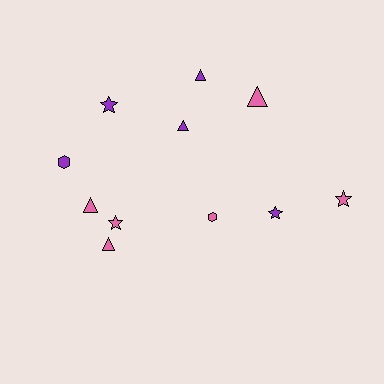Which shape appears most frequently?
Triangle, with 5 objects.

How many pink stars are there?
There are 2 pink stars.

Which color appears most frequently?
Pink, with 6 objects.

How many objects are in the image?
There are 11 objects.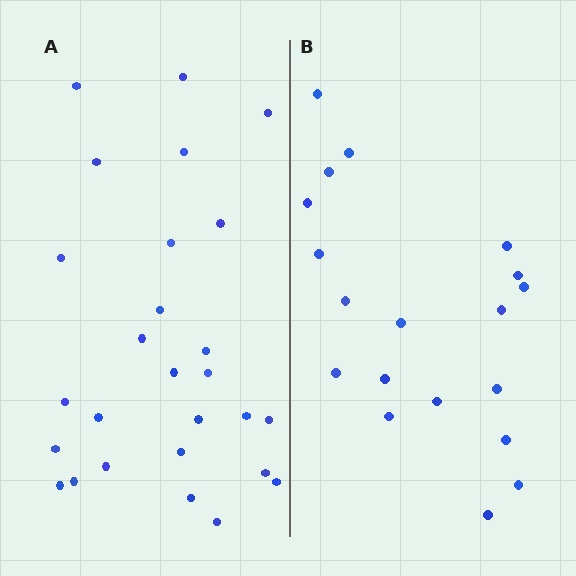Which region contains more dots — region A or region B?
Region A (the left region) has more dots.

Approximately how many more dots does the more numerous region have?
Region A has roughly 8 or so more dots than region B.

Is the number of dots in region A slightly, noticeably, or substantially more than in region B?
Region A has noticeably more, but not dramatically so. The ratio is roughly 1.4 to 1.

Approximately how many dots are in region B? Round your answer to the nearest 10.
About 20 dots. (The exact count is 19, which rounds to 20.)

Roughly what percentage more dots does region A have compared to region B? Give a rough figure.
About 40% more.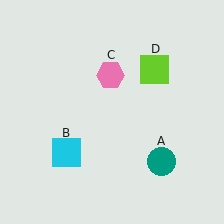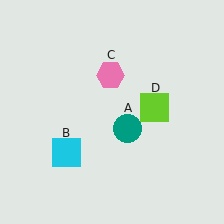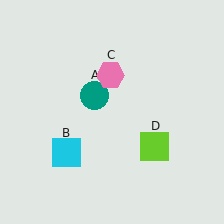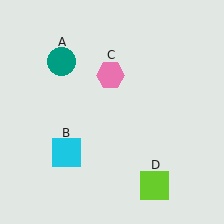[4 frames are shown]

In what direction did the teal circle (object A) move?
The teal circle (object A) moved up and to the left.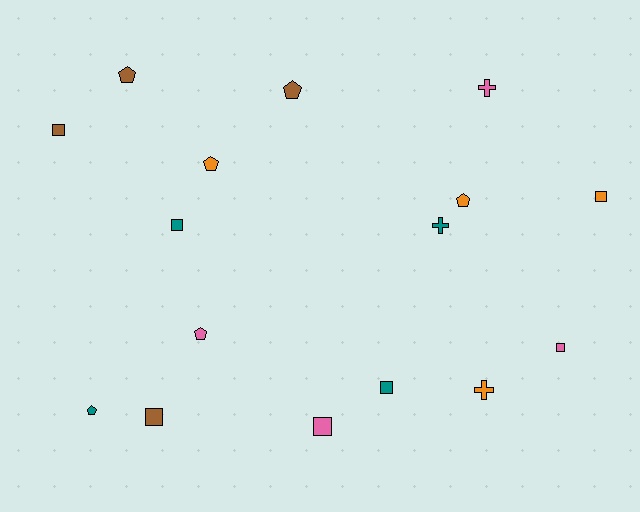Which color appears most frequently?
Pink, with 4 objects.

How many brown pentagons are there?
There are 2 brown pentagons.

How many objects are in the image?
There are 16 objects.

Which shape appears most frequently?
Square, with 7 objects.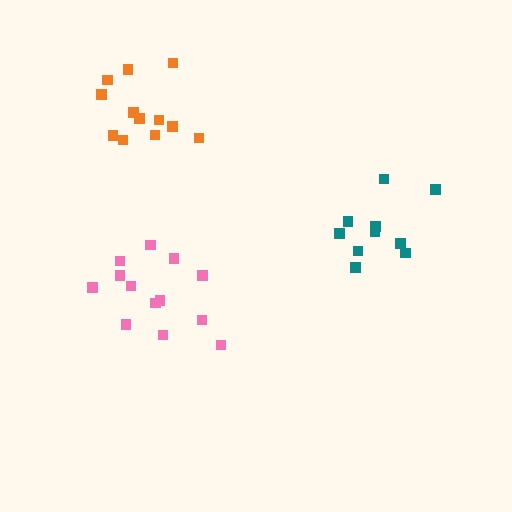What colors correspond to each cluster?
The clusters are colored: pink, teal, orange.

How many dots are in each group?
Group 1: 13 dots, Group 2: 10 dots, Group 3: 12 dots (35 total).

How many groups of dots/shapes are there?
There are 3 groups.